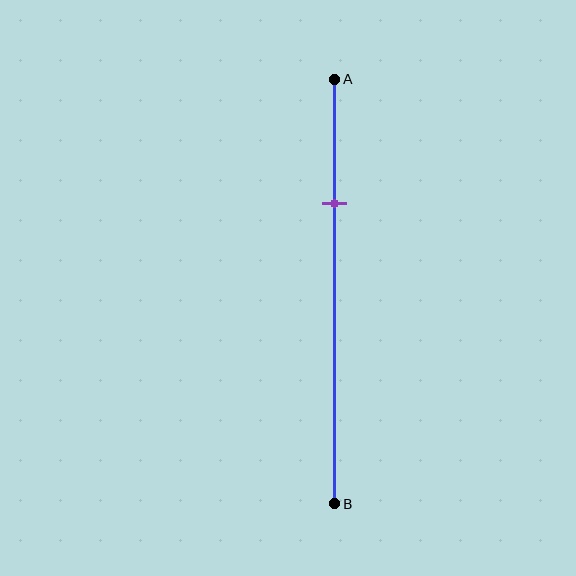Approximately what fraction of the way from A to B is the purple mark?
The purple mark is approximately 30% of the way from A to B.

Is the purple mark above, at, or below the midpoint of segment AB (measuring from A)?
The purple mark is above the midpoint of segment AB.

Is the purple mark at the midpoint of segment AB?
No, the mark is at about 30% from A, not at the 50% midpoint.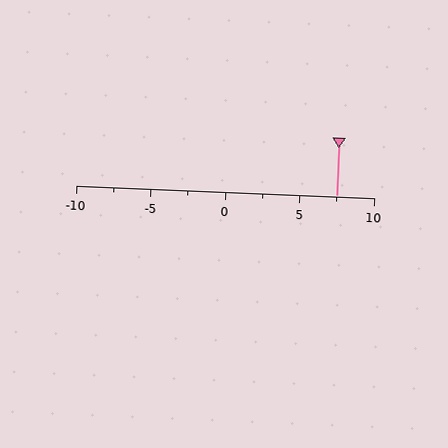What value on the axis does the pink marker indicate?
The marker indicates approximately 7.5.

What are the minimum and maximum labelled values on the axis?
The axis runs from -10 to 10.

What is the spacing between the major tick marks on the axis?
The major ticks are spaced 5 apart.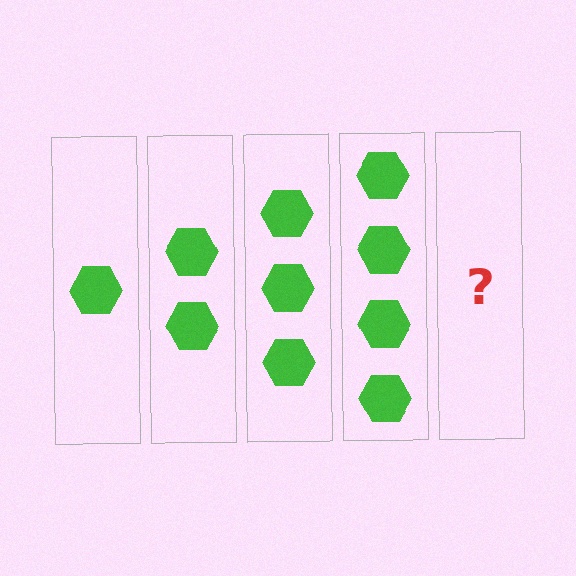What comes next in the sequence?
The next element should be 5 hexagons.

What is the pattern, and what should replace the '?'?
The pattern is that each step adds one more hexagon. The '?' should be 5 hexagons.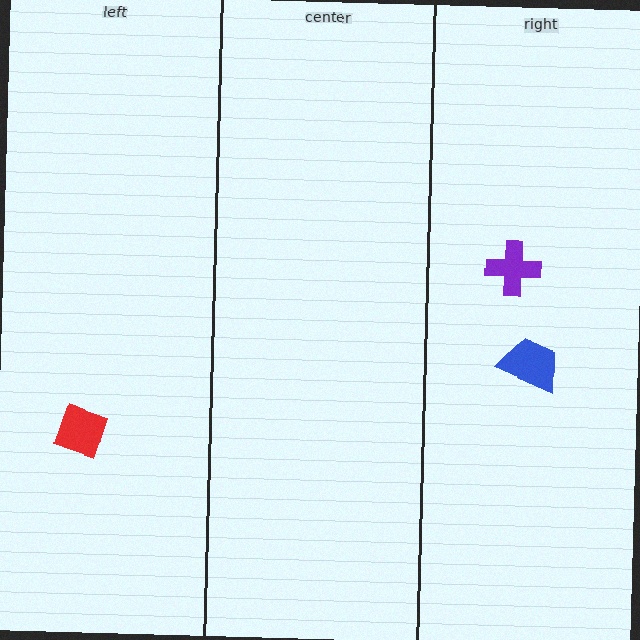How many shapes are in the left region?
1.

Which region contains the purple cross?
The right region.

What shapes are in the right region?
The purple cross, the blue trapezoid.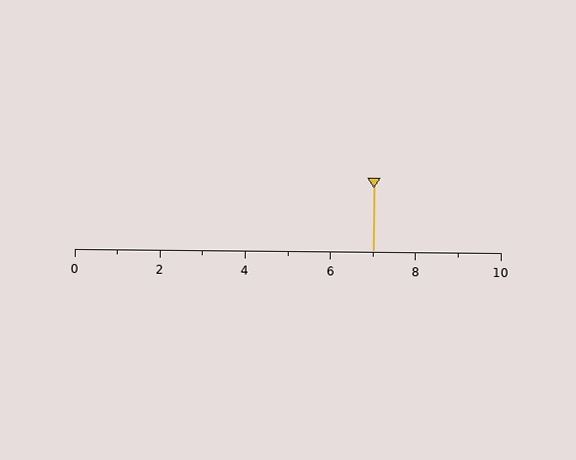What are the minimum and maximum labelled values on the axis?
The axis runs from 0 to 10.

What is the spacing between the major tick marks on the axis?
The major ticks are spaced 2 apart.